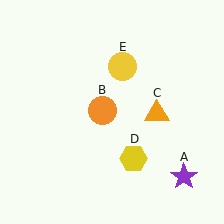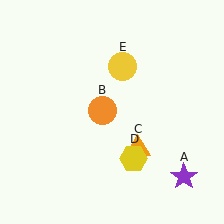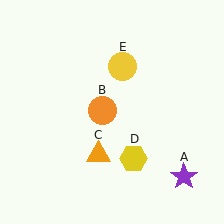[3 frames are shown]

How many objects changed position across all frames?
1 object changed position: orange triangle (object C).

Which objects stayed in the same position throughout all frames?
Purple star (object A) and orange circle (object B) and yellow hexagon (object D) and yellow circle (object E) remained stationary.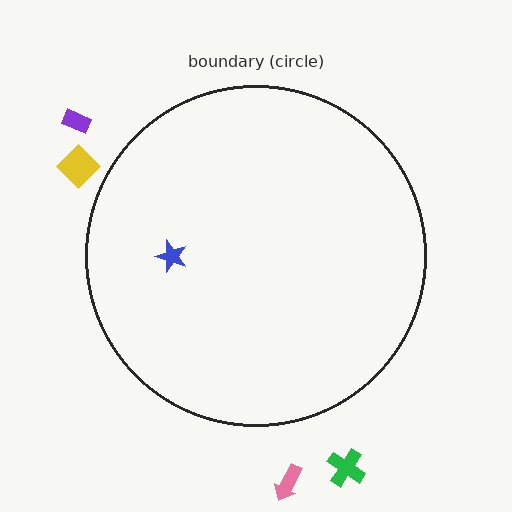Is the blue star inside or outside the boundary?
Inside.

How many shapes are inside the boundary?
1 inside, 4 outside.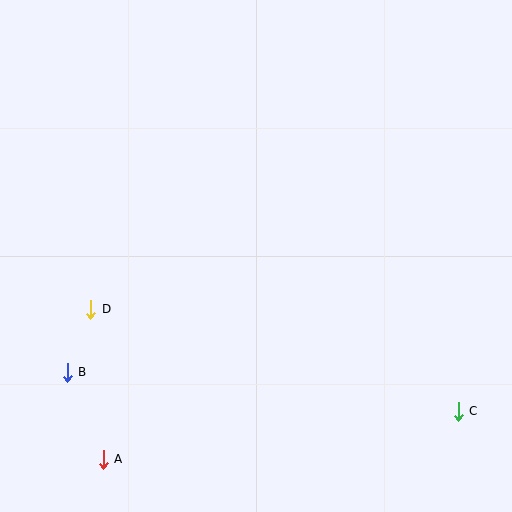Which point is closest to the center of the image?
Point D at (91, 309) is closest to the center.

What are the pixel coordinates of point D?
Point D is at (91, 309).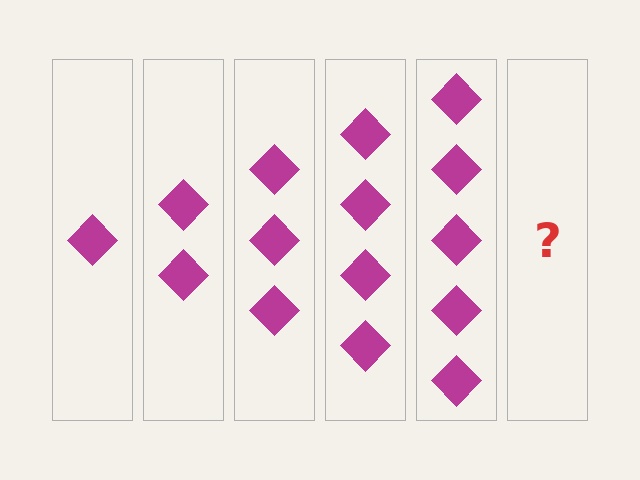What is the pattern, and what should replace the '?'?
The pattern is that each step adds one more diamond. The '?' should be 6 diamonds.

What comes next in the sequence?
The next element should be 6 diamonds.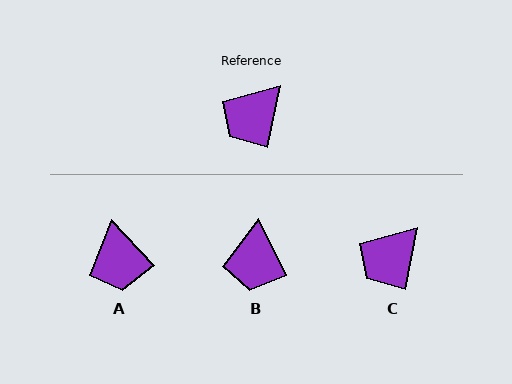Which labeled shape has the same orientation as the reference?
C.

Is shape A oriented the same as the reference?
No, it is off by about 54 degrees.